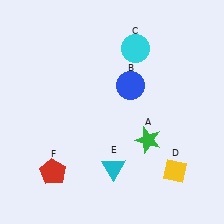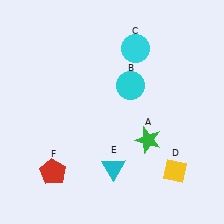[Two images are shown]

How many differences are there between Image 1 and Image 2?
There is 1 difference between the two images.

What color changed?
The circle (B) changed from blue in Image 1 to cyan in Image 2.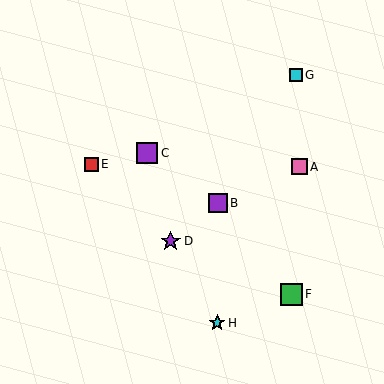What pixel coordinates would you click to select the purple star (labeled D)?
Click at (171, 241) to select the purple star D.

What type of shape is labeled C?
Shape C is a purple square.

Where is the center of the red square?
The center of the red square is at (91, 164).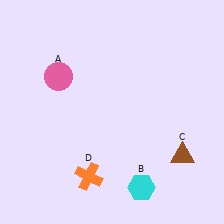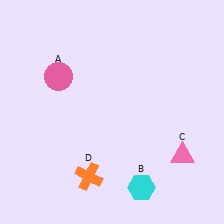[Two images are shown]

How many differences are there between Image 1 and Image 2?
There is 1 difference between the two images.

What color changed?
The triangle (C) changed from brown in Image 1 to pink in Image 2.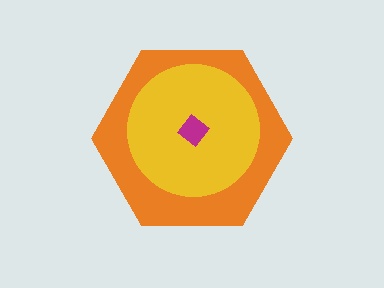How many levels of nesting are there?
3.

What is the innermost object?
The magenta diamond.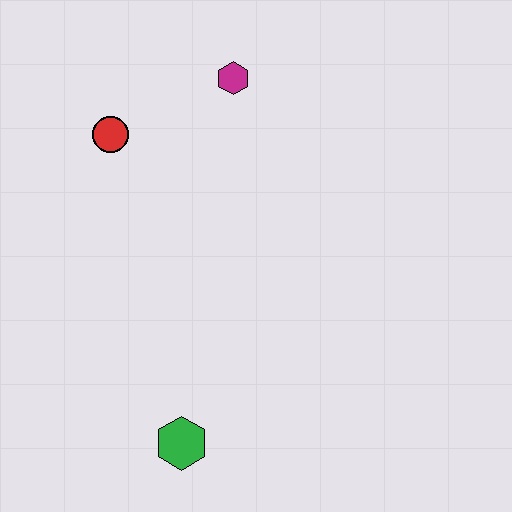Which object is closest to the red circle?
The magenta hexagon is closest to the red circle.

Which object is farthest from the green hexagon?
The magenta hexagon is farthest from the green hexagon.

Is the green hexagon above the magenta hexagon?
No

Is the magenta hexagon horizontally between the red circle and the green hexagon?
No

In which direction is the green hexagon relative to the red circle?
The green hexagon is below the red circle.